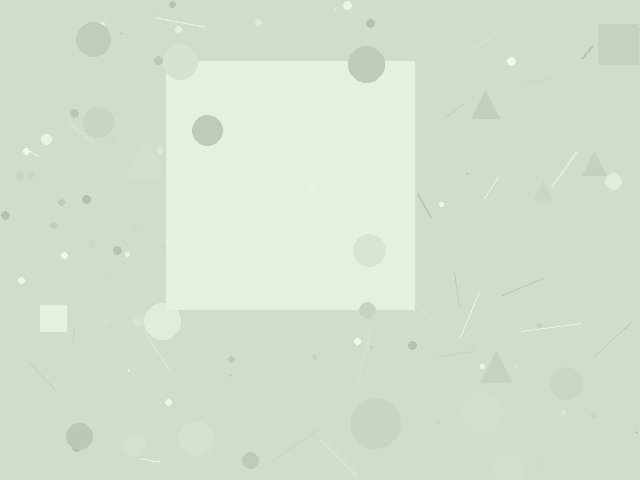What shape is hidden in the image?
A square is hidden in the image.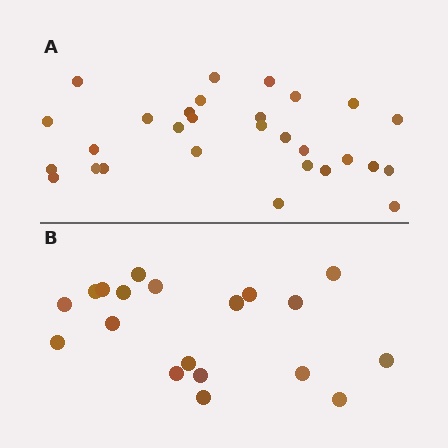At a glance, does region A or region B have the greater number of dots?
Region A (the top region) has more dots.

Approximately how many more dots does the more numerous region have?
Region A has roughly 10 or so more dots than region B.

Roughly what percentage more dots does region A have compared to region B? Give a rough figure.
About 55% more.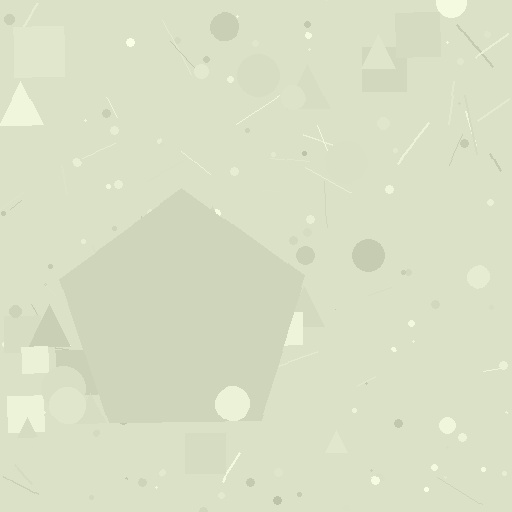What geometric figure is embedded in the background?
A pentagon is embedded in the background.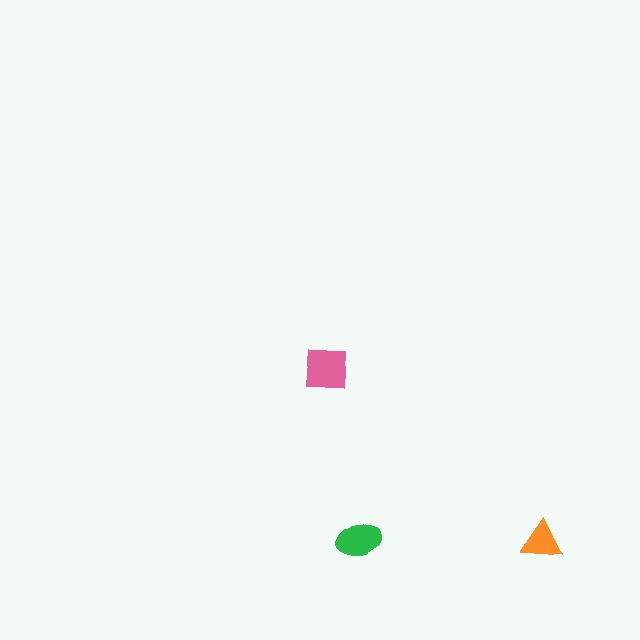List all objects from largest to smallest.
The pink square, the green ellipse, the orange triangle.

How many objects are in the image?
There are 3 objects in the image.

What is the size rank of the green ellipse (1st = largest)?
2nd.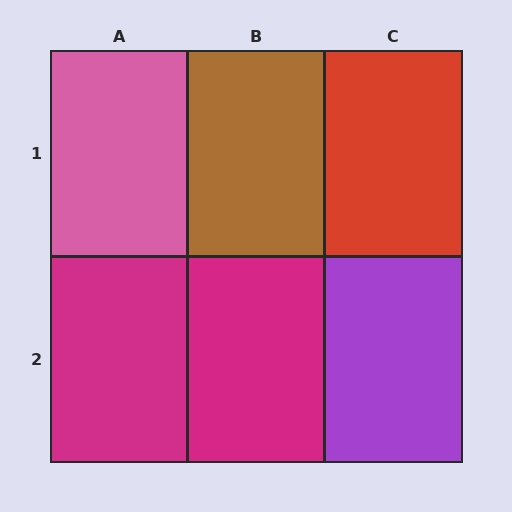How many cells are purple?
1 cell is purple.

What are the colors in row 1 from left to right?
Pink, brown, red.